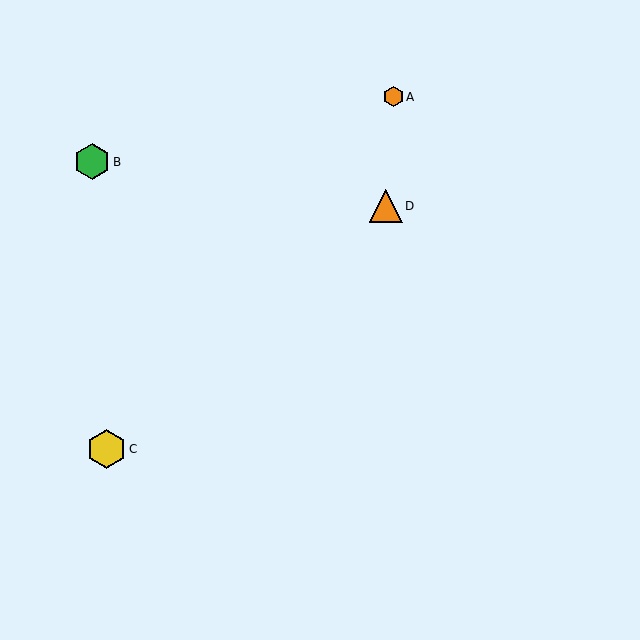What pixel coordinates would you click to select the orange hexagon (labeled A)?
Click at (393, 97) to select the orange hexagon A.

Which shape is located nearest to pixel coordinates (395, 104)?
The orange hexagon (labeled A) at (393, 97) is nearest to that location.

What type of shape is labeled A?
Shape A is an orange hexagon.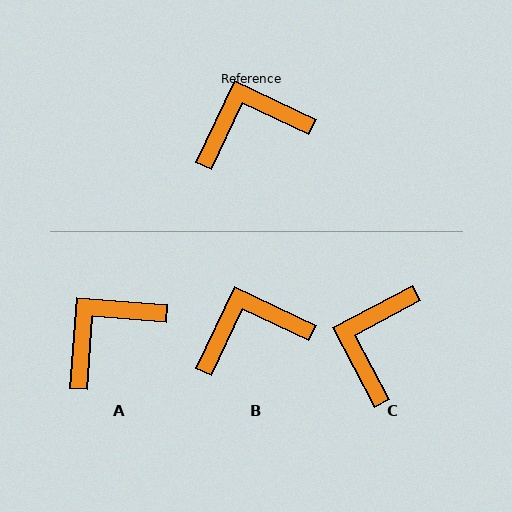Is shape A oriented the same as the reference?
No, it is off by about 21 degrees.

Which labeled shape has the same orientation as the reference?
B.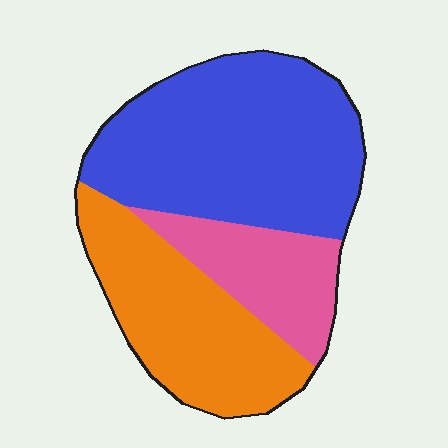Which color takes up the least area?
Pink, at roughly 20%.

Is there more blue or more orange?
Blue.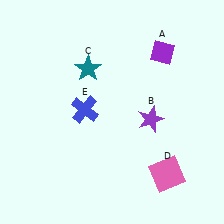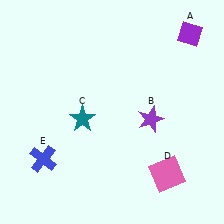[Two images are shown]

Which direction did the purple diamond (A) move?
The purple diamond (A) moved right.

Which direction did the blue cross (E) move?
The blue cross (E) moved down.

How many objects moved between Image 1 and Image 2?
3 objects moved between the two images.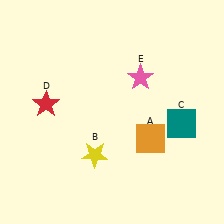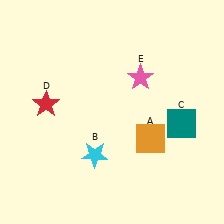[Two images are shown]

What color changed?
The star (B) changed from yellow in Image 1 to cyan in Image 2.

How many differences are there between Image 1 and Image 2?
There is 1 difference between the two images.